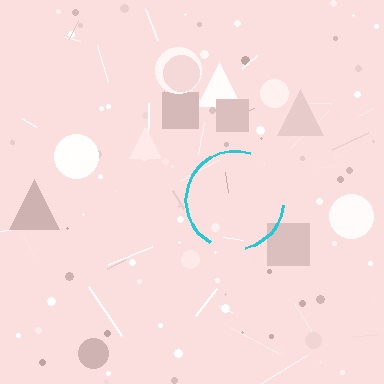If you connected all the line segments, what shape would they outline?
They would outline a circle.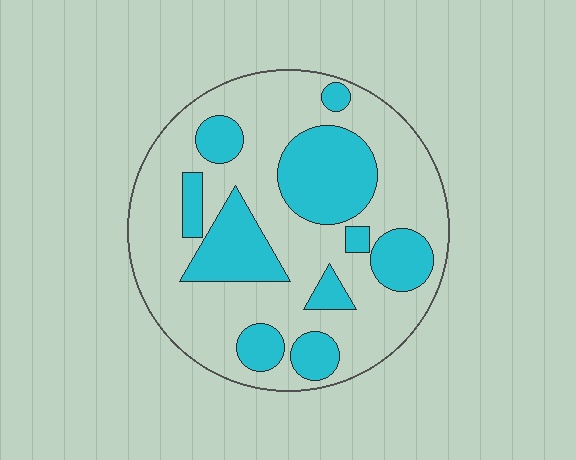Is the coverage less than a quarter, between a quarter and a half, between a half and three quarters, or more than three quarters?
Between a quarter and a half.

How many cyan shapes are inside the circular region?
10.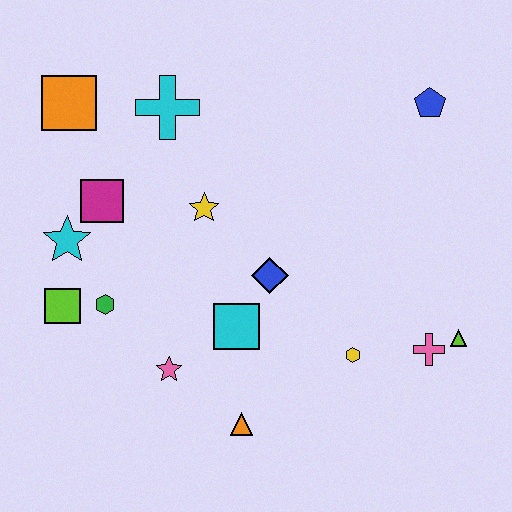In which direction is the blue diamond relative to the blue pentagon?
The blue diamond is below the blue pentagon.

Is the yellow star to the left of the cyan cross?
No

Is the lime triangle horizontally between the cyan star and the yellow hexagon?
No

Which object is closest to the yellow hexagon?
The pink cross is closest to the yellow hexagon.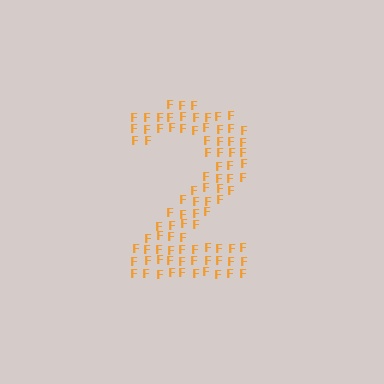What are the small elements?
The small elements are letter F's.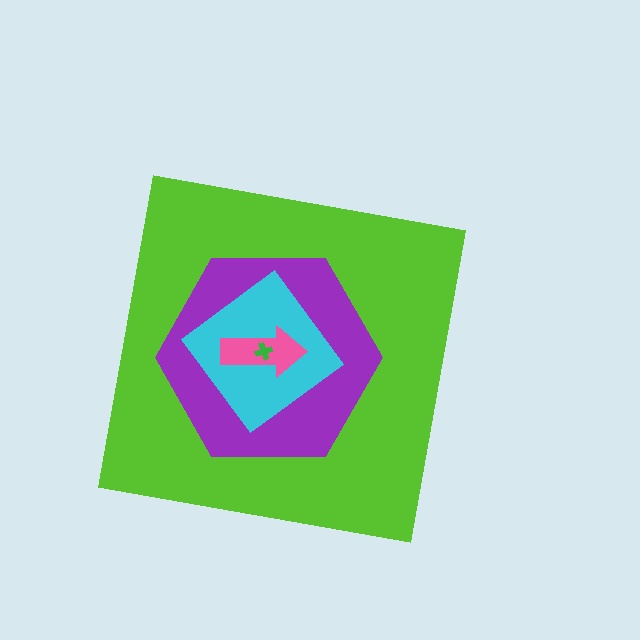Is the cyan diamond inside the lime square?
Yes.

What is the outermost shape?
The lime square.